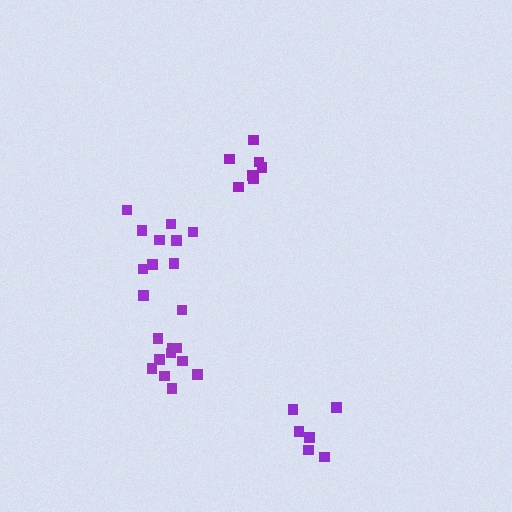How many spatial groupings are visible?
There are 4 spatial groupings.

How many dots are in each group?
Group 1: 7 dots, Group 2: 6 dots, Group 3: 11 dots, Group 4: 10 dots (34 total).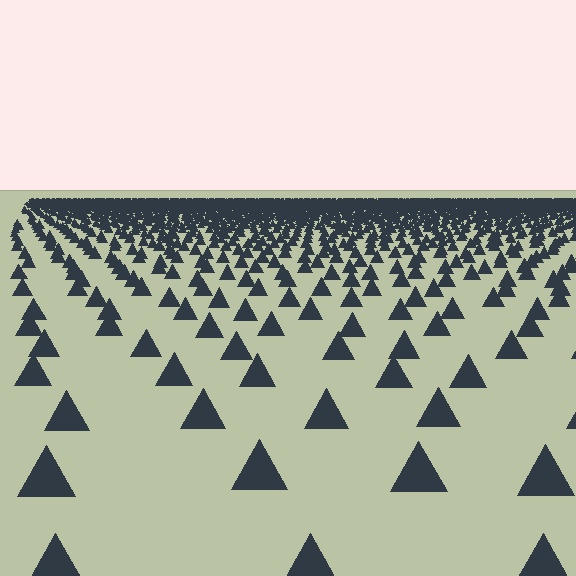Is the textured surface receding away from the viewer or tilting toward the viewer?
The surface is receding away from the viewer. Texture elements get smaller and denser toward the top.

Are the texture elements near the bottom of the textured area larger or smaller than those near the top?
Larger. Near the bottom, elements are closer to the viewer and appear at a bigger on-screen size.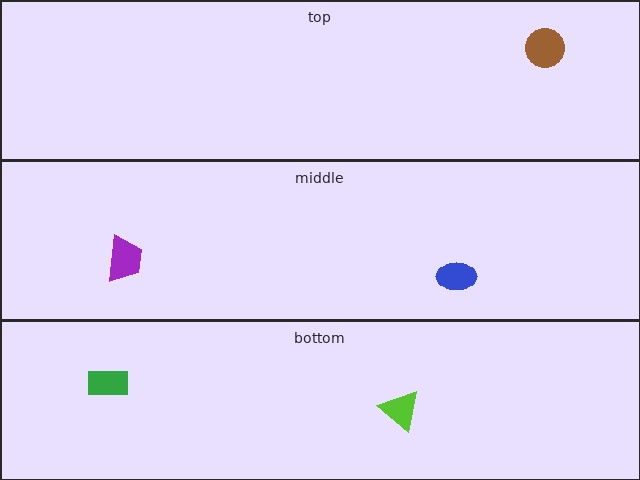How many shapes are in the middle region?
2.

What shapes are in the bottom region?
The lime triangle, the green rectangle.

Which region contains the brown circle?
The top region.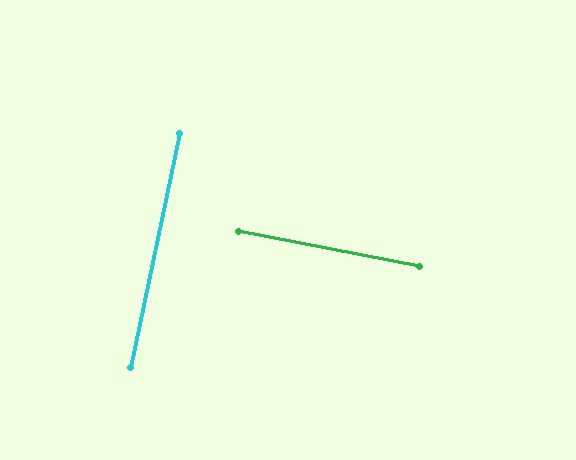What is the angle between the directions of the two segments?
Approximately 89 degrees.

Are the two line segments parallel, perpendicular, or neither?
Perpendicular — they meet at approximately 89°.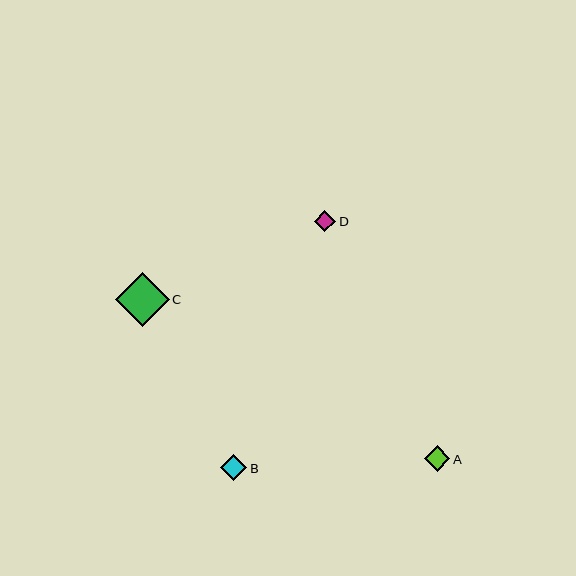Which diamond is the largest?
Diamond C is the largest with a size of approximately 54 pixels.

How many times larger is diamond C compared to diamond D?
Diamond C is approximately 2.5 times the size of diamond D.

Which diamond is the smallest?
Diamond D is the smallest with a size of approximately 21 pixels.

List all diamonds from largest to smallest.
From largest to smallest: C, B, A, D.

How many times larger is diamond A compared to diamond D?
Diamond A is approximately 1.2 times the size of diamond D.